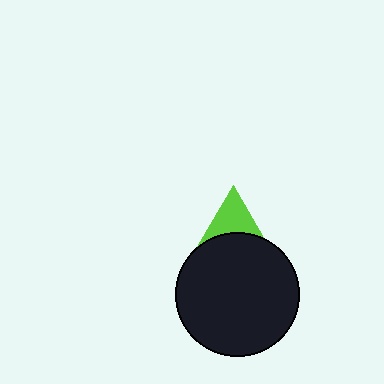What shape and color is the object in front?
The object in front is a black circle.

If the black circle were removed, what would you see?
You would see the complete lime triangle.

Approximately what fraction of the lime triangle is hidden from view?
Roughly 60% of the lime triangle is hidden behind the black circle.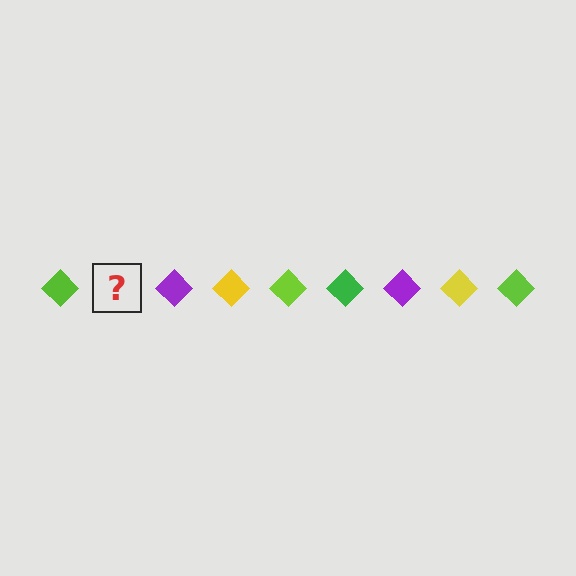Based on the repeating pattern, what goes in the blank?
The blank should be a green diamond.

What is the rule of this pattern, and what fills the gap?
The rule is that the pattern cycles through lime, green, purple, yellow diamonds. The gap should be filled with a green diamond.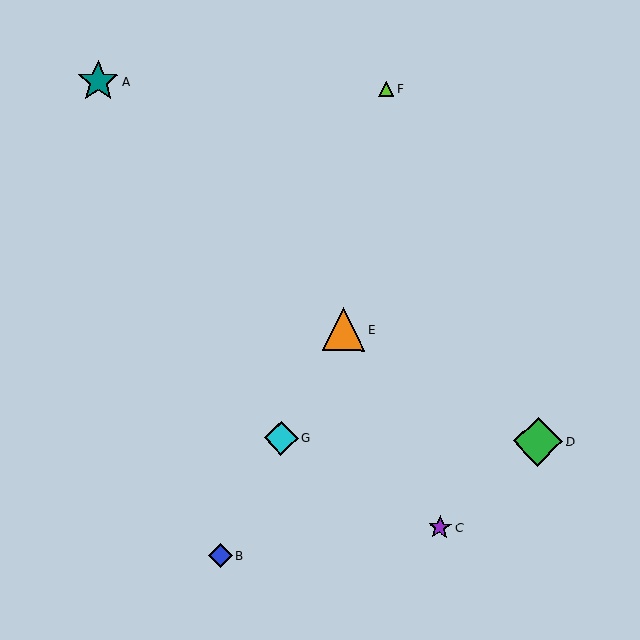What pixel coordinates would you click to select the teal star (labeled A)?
Click at (98, 82) to select the teal star A.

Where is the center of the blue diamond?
The center of the blue diamond is at (220, 556).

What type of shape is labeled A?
Shape A is a teal star.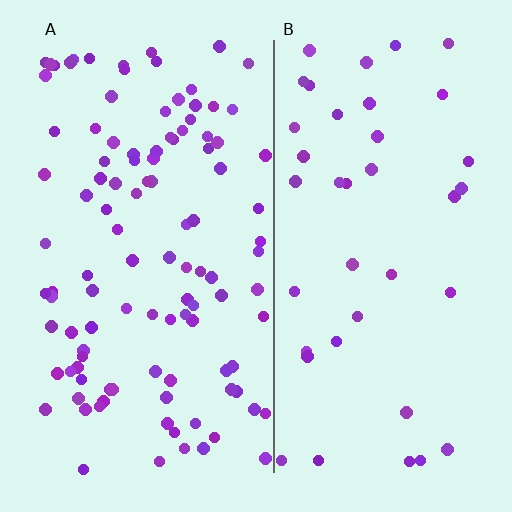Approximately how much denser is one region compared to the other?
Approximately 2.7× — region A over region B.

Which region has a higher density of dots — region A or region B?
A (the left).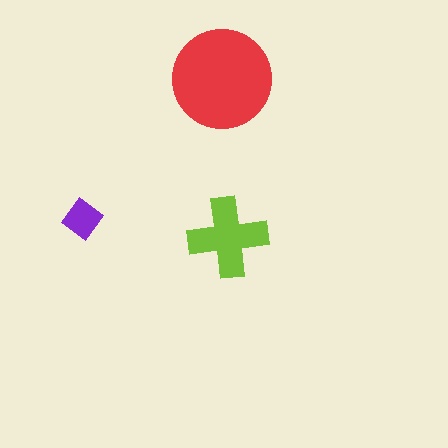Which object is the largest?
The red circle.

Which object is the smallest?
The purple diamond.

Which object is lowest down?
The lime cross is bottommost.